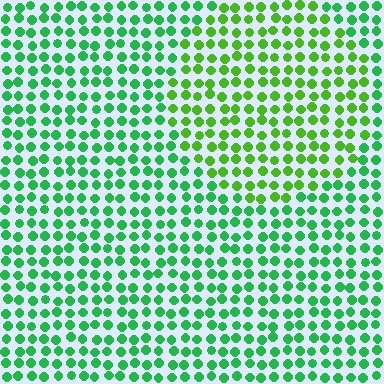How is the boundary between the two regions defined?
The boundary is defined purely by a slight shift in hue (about 32 degrees). Spacing, size, and orientation are identical on both sides.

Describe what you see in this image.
The image is filled with small green elements in a uniform arrangement. A circle-shaped region is visible where the elements are tinted to a slightly different hue, forming a subtle color boundary.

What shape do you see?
I see a circle.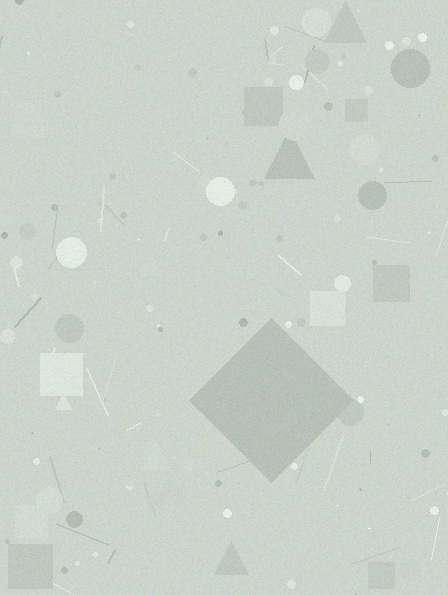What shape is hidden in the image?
A diamond is hidden in the image.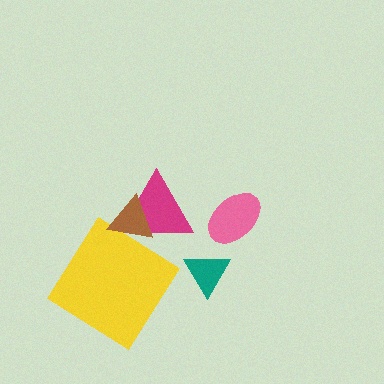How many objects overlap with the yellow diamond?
1 object overlaps with the yellow diamond.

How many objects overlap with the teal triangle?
0 objects overlap with the teal triangle.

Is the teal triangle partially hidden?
No, no other shape covers it.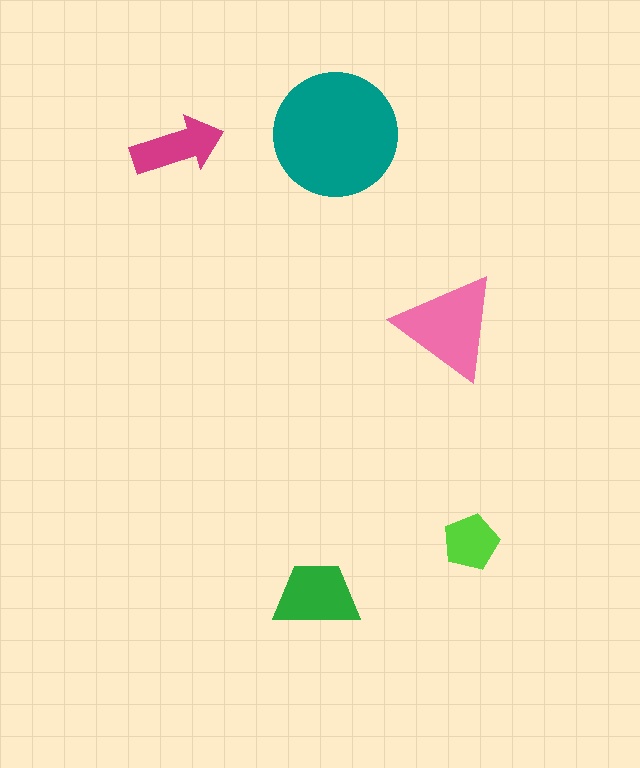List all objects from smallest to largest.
The lime pentagon, the magenta arrow, the green trapezoid, the pink triangle, the teal circle.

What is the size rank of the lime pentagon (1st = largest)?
5th.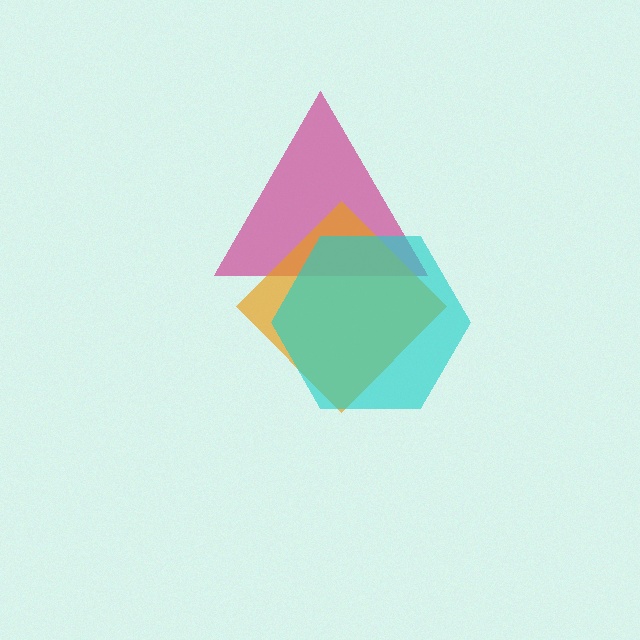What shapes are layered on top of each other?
The layered shapes are: a magenta triangle, an orange diamond, a cyan hexagon.